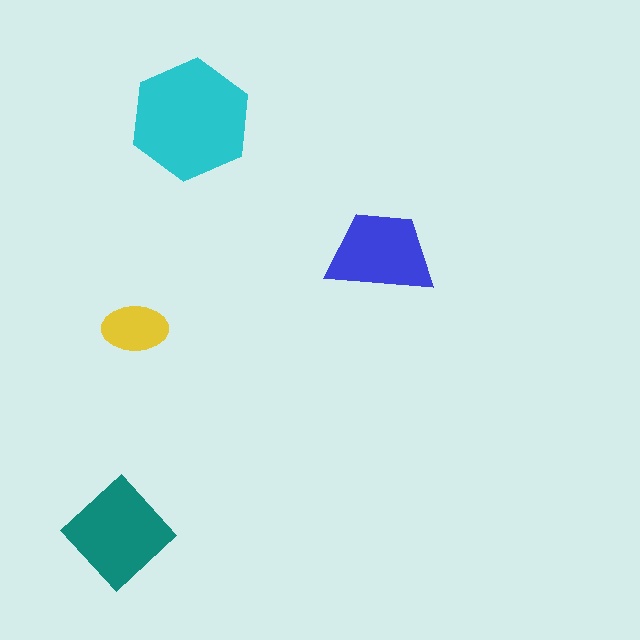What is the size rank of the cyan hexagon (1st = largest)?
1st.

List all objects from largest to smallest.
The cyan hexagon, the teal diamond, the blue trapezoid, the yellow ellipse.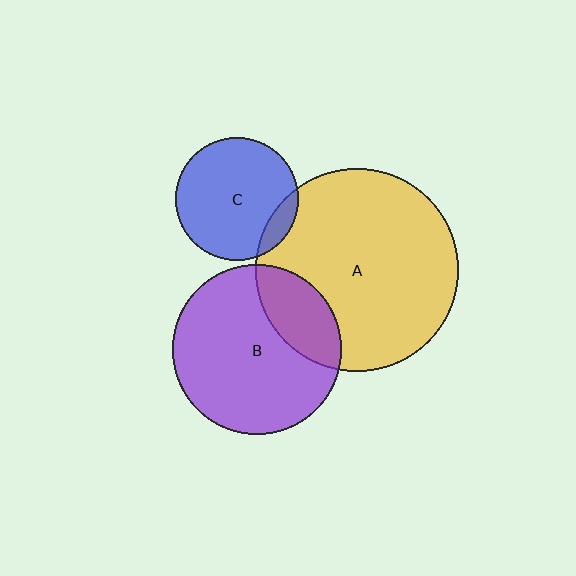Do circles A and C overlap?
Yes.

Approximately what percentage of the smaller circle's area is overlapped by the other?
Approximately 10%.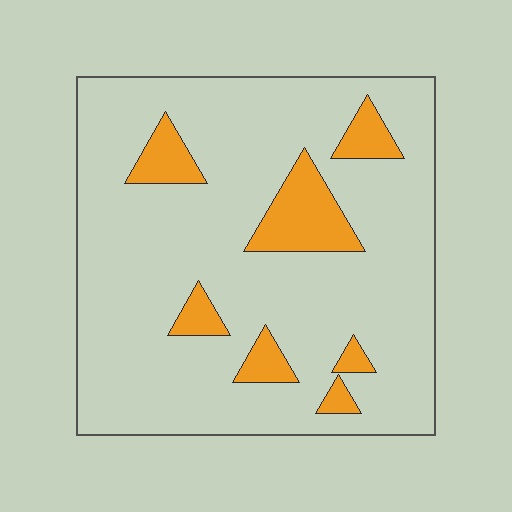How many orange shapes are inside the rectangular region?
7.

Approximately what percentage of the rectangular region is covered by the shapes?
Approximately 15%.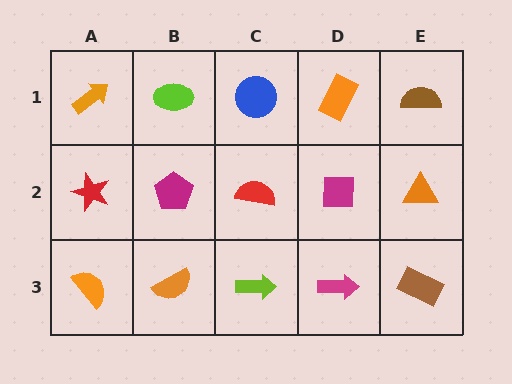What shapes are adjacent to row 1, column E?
An orange triangle (row 2, column E), an orange rectangle (row 1, column D).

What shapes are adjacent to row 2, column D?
An orange rectangle (row 1, column D), a magenta arrow (row 3, column D), a red semicircle (row 2, column C), an orange triangle (row 2, column E).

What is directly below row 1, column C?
A red semicircle.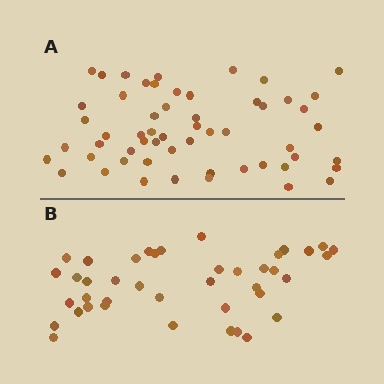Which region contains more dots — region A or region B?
Region A (the top region) has more dots.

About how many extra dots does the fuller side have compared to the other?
Region A has approximately 15 more dots than region B.